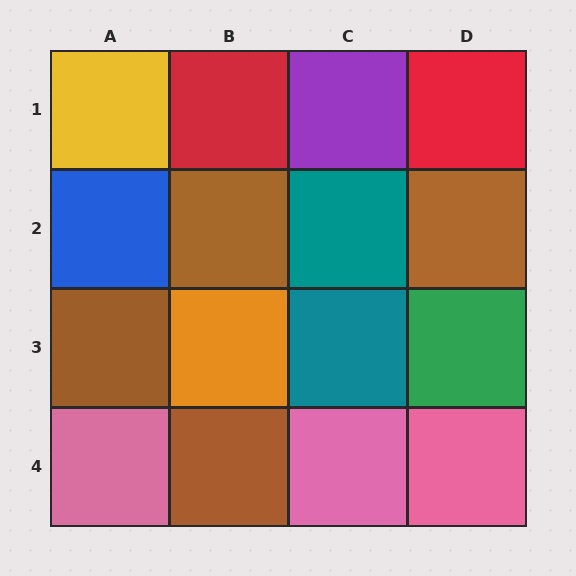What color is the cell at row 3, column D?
Green.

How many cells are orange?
1 cell is orange.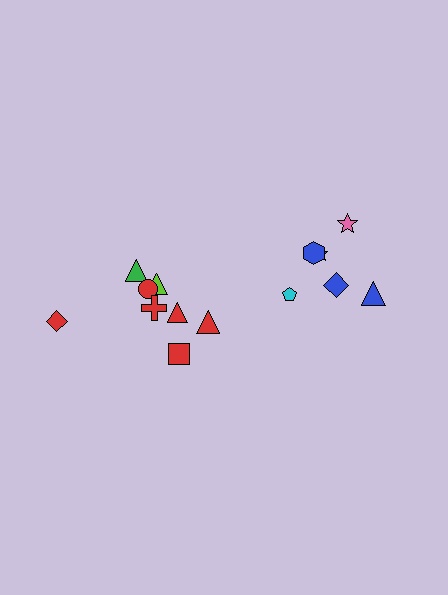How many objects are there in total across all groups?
There are 14 objects.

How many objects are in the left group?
There are 8 objects.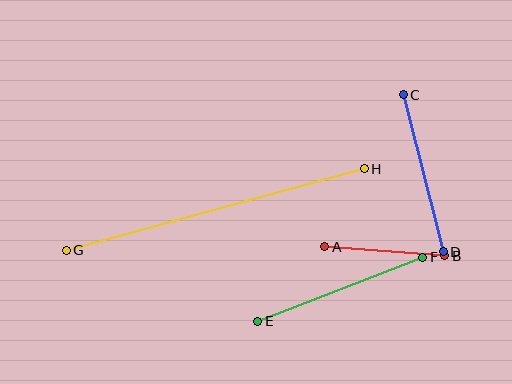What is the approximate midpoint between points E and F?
The midpoint is at approximately (340, 289) pixels.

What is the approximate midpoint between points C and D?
The midpoint is at approximately (423, 173) pixels.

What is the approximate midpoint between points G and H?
The midpoint is at approximately (215, 209) pixels.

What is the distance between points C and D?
The distance is approximately 162 pixels.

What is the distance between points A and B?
The distance is approximately 120 pixels.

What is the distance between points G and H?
The distance is approximately 309 pixels.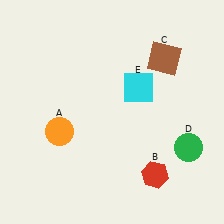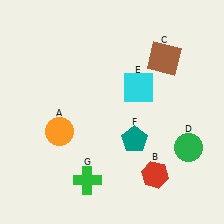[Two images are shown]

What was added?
A teal pentagon (F), a green cross (G) were added in Image 2.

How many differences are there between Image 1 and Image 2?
There are 2 differences between the two images.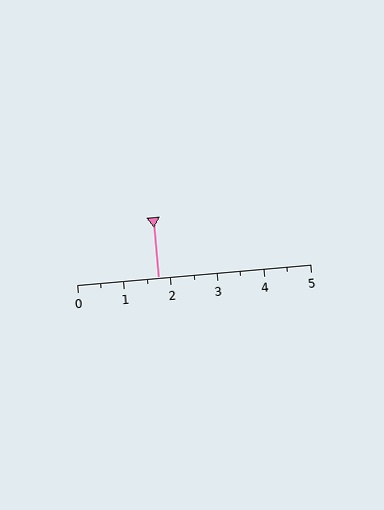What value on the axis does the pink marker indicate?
The marker indicates approximately 1.8.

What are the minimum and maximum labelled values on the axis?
The axis runs from 0 to 5.